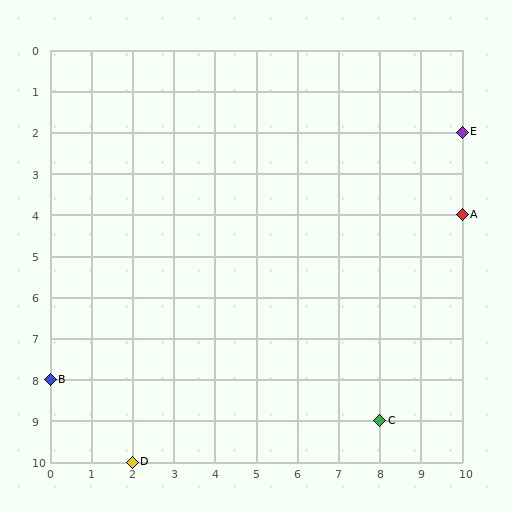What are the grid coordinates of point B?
Point B is at grid coordinates (0, 8).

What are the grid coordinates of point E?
Point E is at grid coordinates (10, 2).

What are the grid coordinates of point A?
Point A is at grid coordinates (10, 4).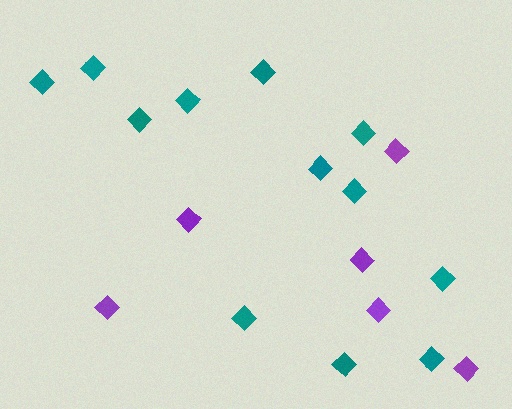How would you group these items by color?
There are 2 groups: one group of teal diamonds (12) and one group of purple diamonds (6).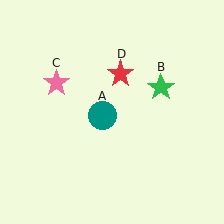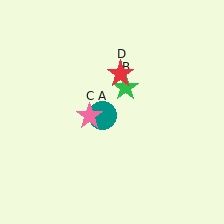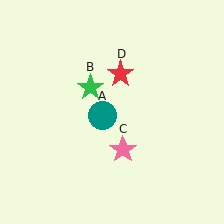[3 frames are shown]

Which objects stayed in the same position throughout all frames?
Teal circle (object A) and red star (object D) remained stationary.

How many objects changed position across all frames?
2 objects changed position: green star (object B), pink star (object C).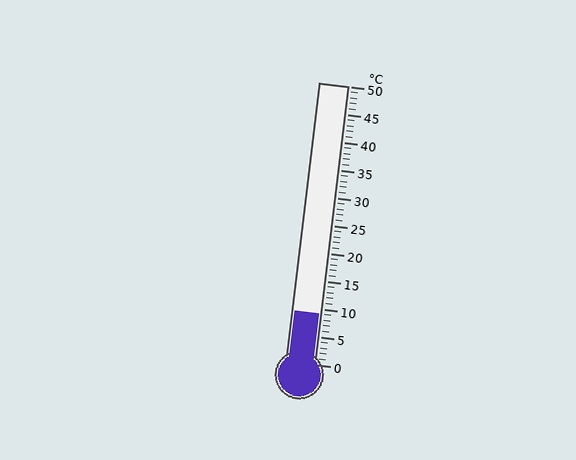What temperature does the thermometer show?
The thermometer shows approximately 9°C.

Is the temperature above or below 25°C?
The temperature is below 25°C.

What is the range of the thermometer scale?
The thermometer scale ranges from 0°C to 50°C.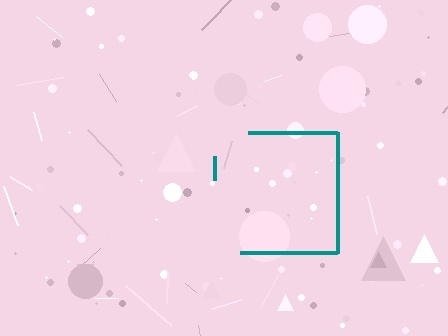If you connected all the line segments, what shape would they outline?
They would outline a square.